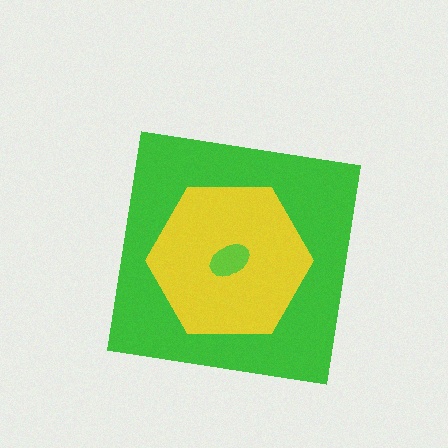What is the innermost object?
The lime ellipse.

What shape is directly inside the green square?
The yellow hexagon.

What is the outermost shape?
The green square.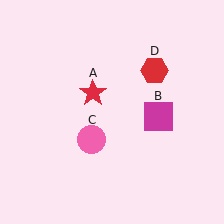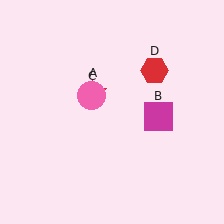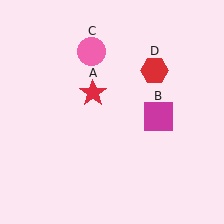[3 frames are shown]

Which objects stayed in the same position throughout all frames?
Red star (object A) and magenta square (object B) and red hexagon (object D) remained stationary.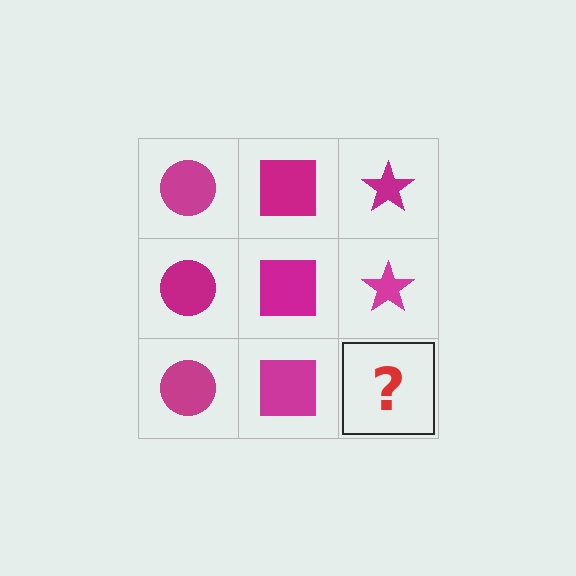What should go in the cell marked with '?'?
The missing cell should contain a magenta star.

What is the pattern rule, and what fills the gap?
The rule is that each column has a consistent shape. The gap should be filled with a magenta star.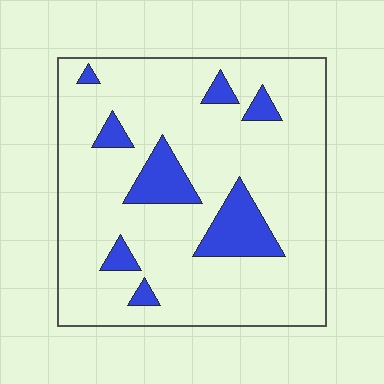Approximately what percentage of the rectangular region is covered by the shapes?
Approximately 15%.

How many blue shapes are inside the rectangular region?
8.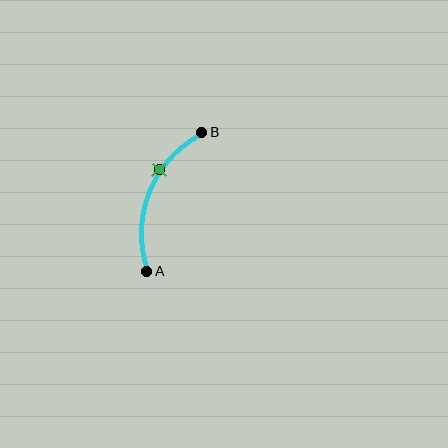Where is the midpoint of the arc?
The arc midpoint is the point on the curve farthest from the straight line joining A and B. It sits to the left of that line.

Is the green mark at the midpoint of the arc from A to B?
No. The green mark lies on the arc but is closer to endpoint B. The arc midpoint would be at the point on the curve equidistant along the arc from both A and B.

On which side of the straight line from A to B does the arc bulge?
The arc bulges to the left of the straight line connecting A and B.